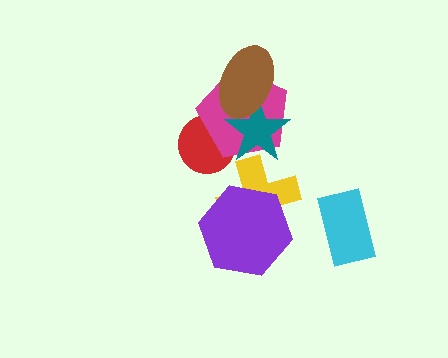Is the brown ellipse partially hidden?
No, no other shape covers it.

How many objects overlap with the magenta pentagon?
3 objects overlap with the magenta pentagon.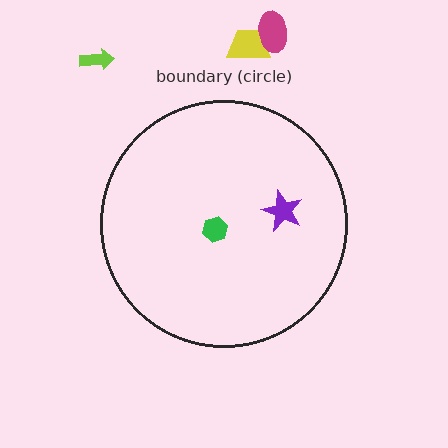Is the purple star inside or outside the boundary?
Inside.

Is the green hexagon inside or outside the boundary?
Inside.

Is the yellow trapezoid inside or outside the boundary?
Outside.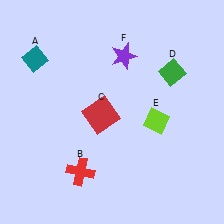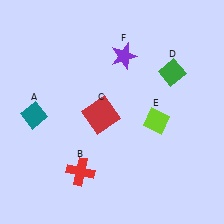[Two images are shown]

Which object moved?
The teal diamond (A) moved down.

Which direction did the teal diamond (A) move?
The teal diamond (A) moved down.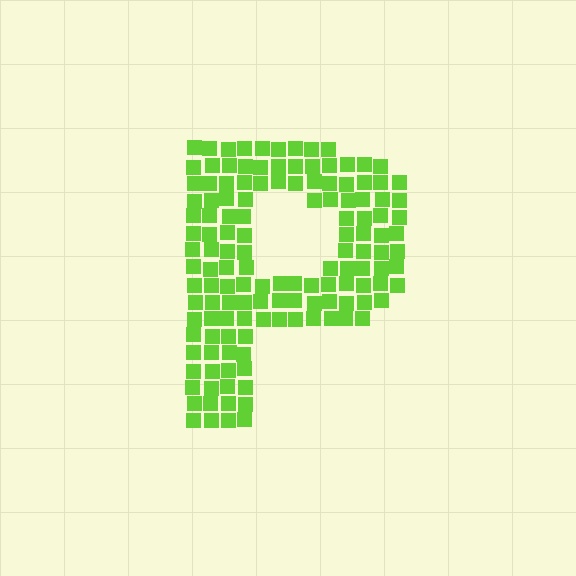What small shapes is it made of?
It is made of small squares.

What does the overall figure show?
The overall figure shows the letter P.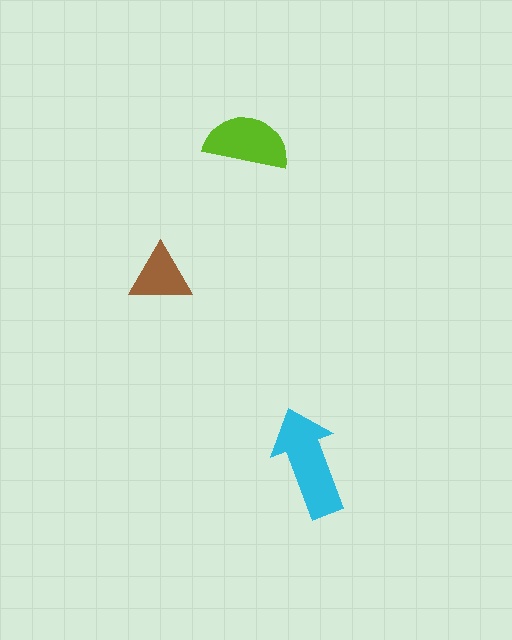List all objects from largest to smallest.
The cyan arrow, the lime semicircle, the brown triangle.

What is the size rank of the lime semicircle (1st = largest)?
2nd.